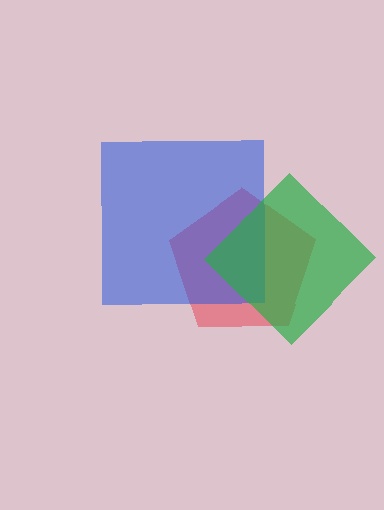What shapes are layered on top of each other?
The layered shapes are: a red pentagon, a blue square, a green diamond.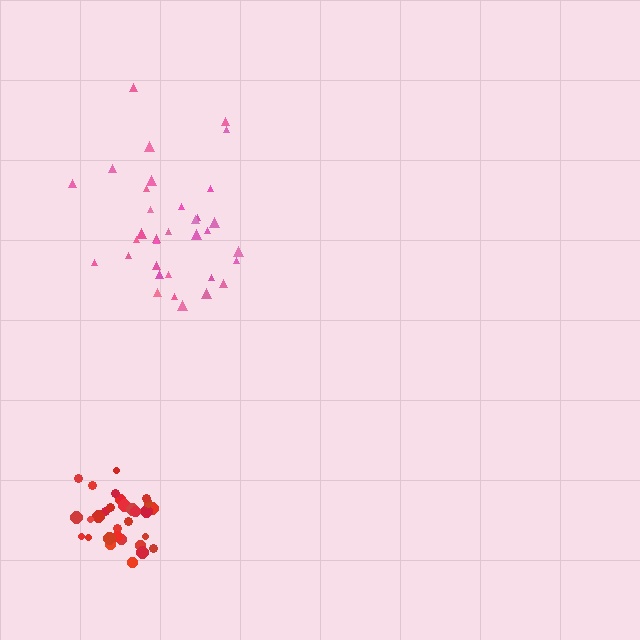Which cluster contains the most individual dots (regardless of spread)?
Pink (34).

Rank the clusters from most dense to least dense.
red, pink.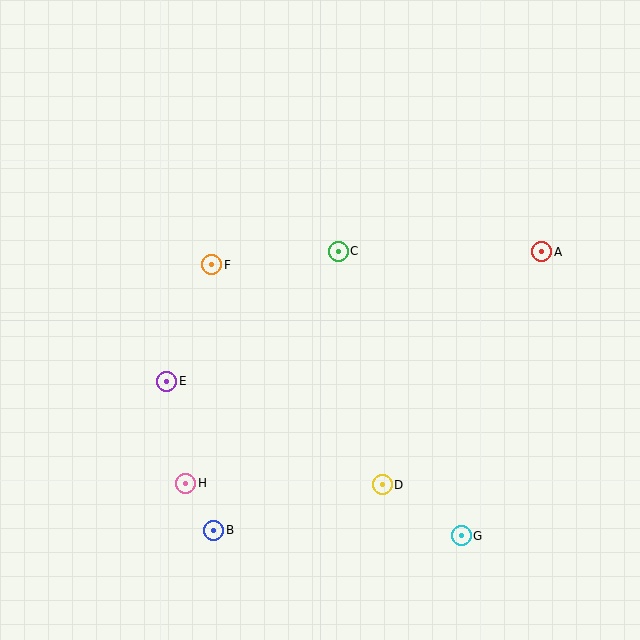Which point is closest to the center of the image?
Point C at (338, 251) is closest to the center.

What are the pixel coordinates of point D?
Point D is at (382, 485).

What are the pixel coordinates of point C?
Point C is at (338, 251).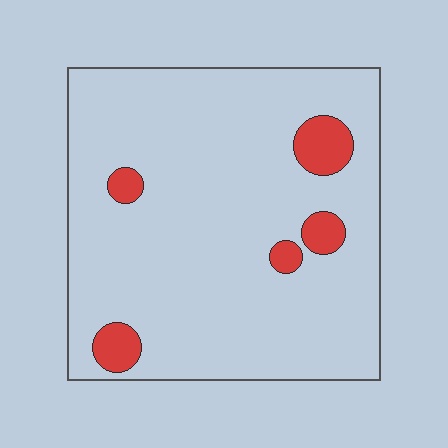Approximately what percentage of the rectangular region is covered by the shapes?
Approximately 10%.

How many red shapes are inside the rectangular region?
5.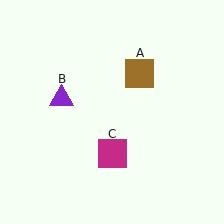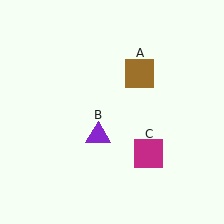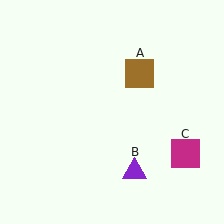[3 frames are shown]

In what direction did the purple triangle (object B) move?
The purple triangle (object B) moved down and to the right.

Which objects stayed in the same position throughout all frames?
Brown square (object A) remained stationary.